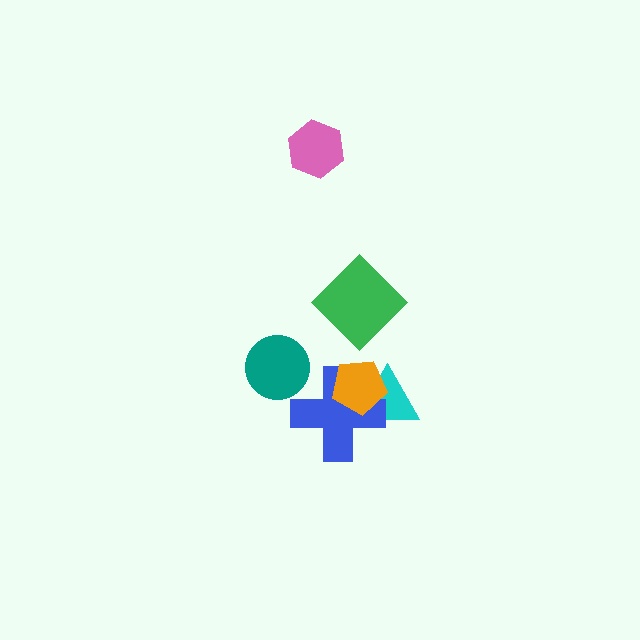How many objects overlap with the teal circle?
0 objects overlap with the teal circle.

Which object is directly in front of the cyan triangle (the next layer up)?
The blue cross is directly in front of the cyan triangle.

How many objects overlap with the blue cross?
2 objects overlap with the blue cross.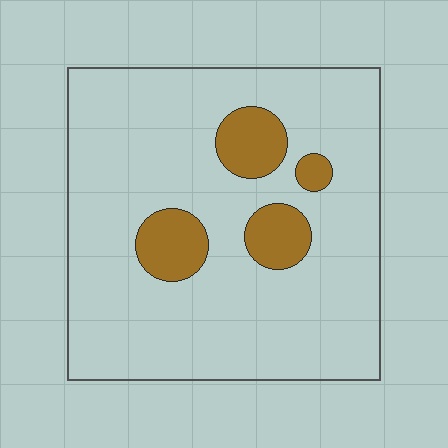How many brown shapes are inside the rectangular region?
4.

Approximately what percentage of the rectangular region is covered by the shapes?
Approximately 15%.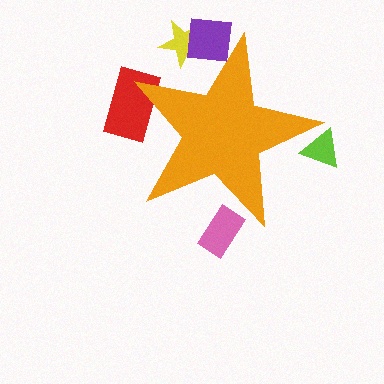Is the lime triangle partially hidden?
Yes, the lime triangle is partially hidden behind the orange star.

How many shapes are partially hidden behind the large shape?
5 shapes are partially hidden.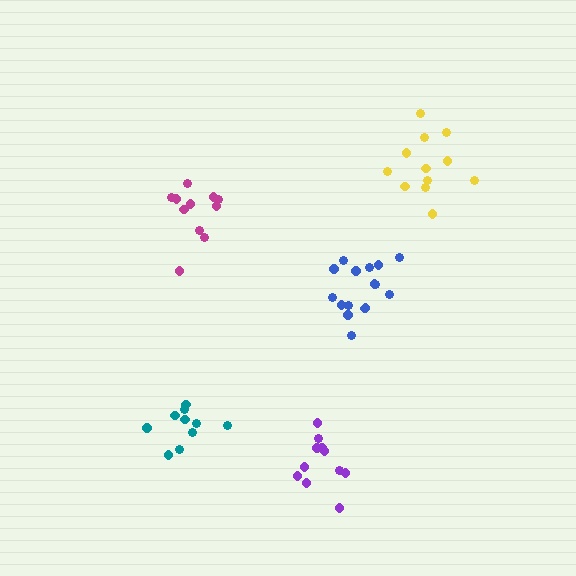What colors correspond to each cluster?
The clusters are colored: blue, magenta, teal, yellow, purple.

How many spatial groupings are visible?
There are 5 spatial groupings.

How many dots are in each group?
Group 1: 16 dots, Group 2: 11 dots, Group 3: 10 dots, Group 4: 12 dots, Group 5: 11 dots (60 total).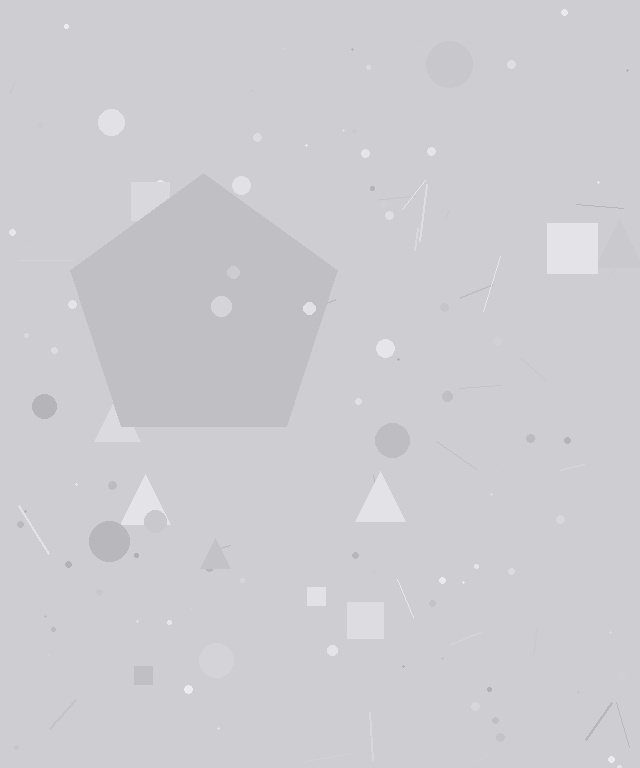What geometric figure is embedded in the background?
A pentagon is embedded in the background.